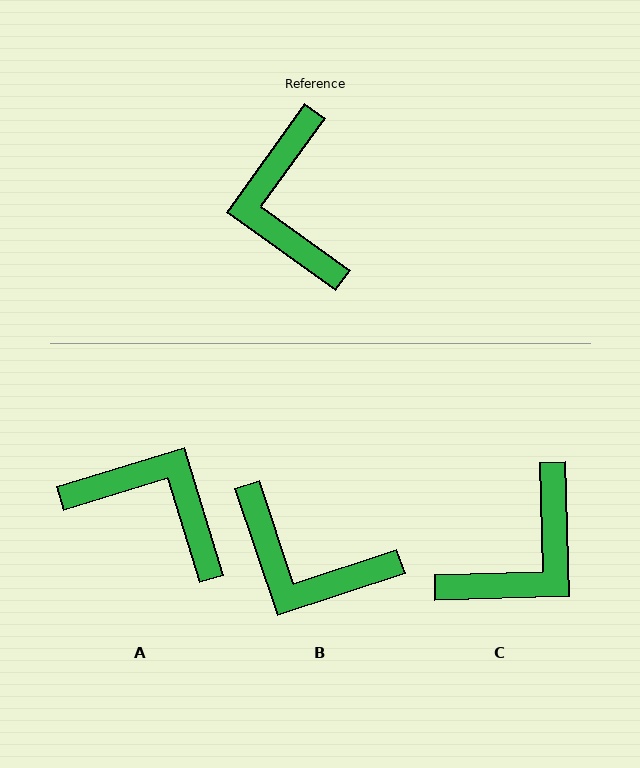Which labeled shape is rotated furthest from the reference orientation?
C, about 127 degrees away.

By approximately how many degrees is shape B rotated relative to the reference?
Approximately 54 degrees counter-clockwise.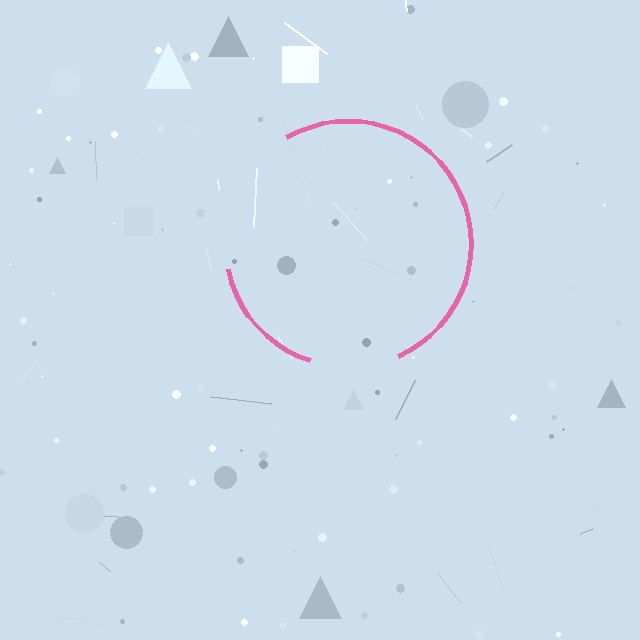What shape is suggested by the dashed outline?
The dashed outline suggests a circle.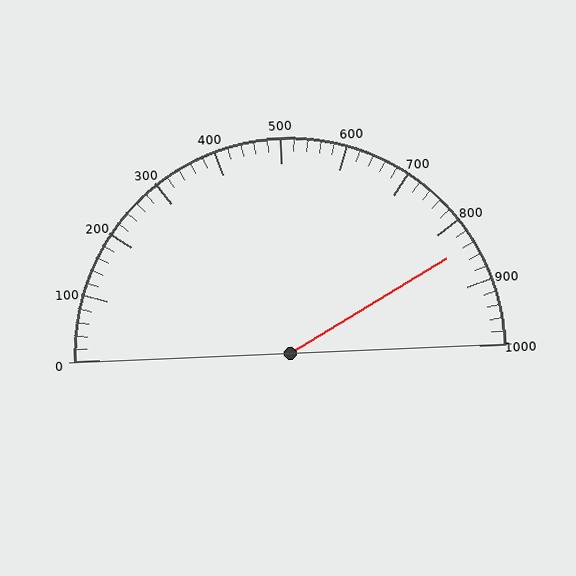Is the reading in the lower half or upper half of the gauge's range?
The reading is in the upper half of the range (0 to 1000).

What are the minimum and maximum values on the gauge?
The gauge ranges from 0 to 1000.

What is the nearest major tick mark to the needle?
The nearest major tick mark is 800.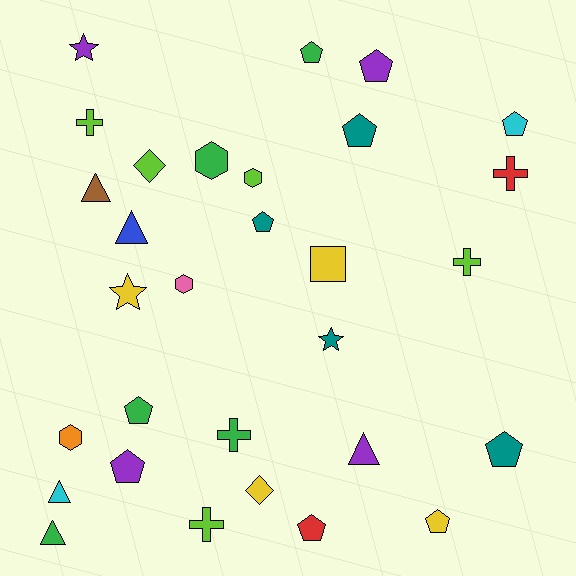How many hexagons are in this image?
There are 4 hexagons.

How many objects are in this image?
There are 30 objects.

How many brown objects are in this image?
There is 1 brown object.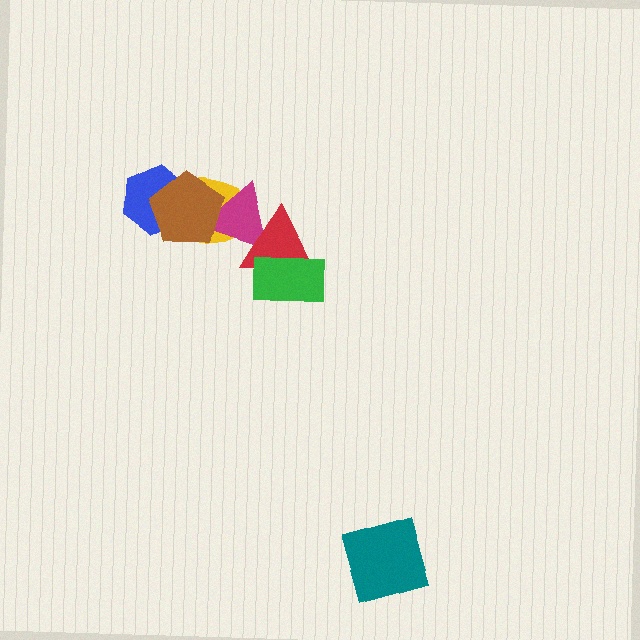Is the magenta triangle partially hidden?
Yes, it is partially covered by another shape.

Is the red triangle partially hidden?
Yes, it is partially covered by another shape.